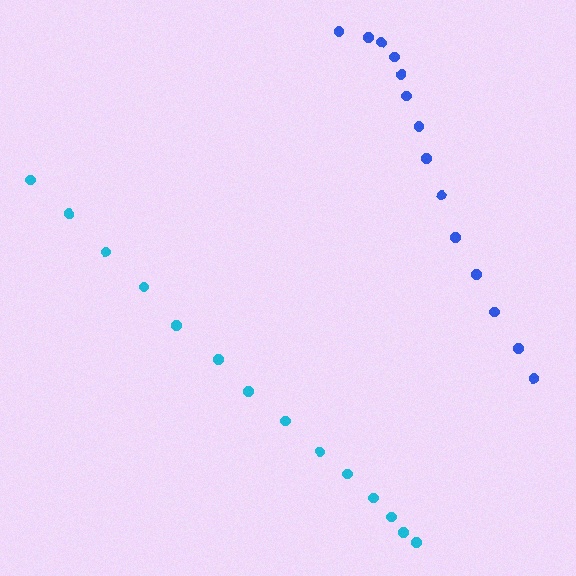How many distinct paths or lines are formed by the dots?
There are 2 distinct paths.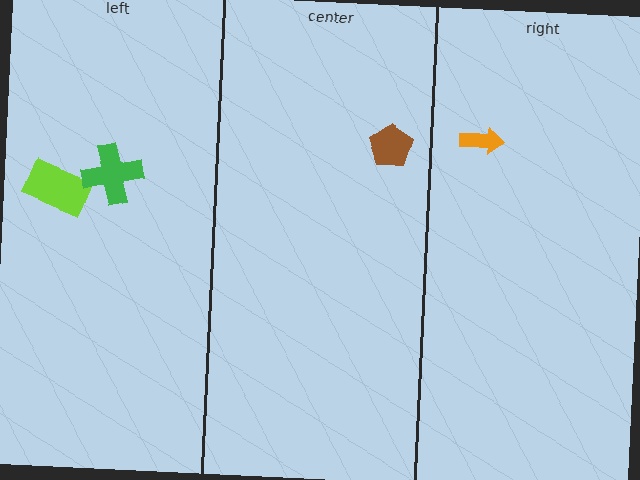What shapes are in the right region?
The orange arrow.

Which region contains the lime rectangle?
The left region.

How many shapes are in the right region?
1.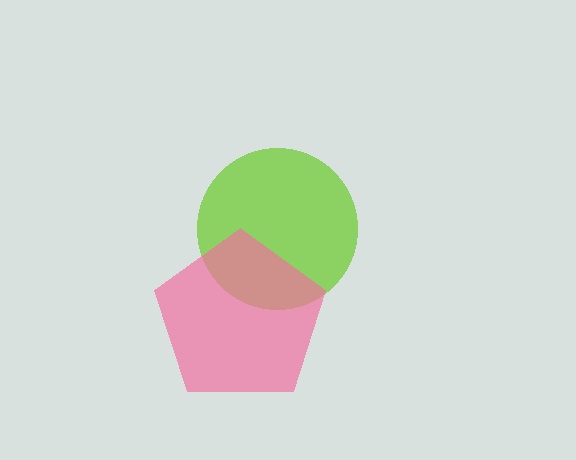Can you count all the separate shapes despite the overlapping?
Yes, there are 2 separate shapes.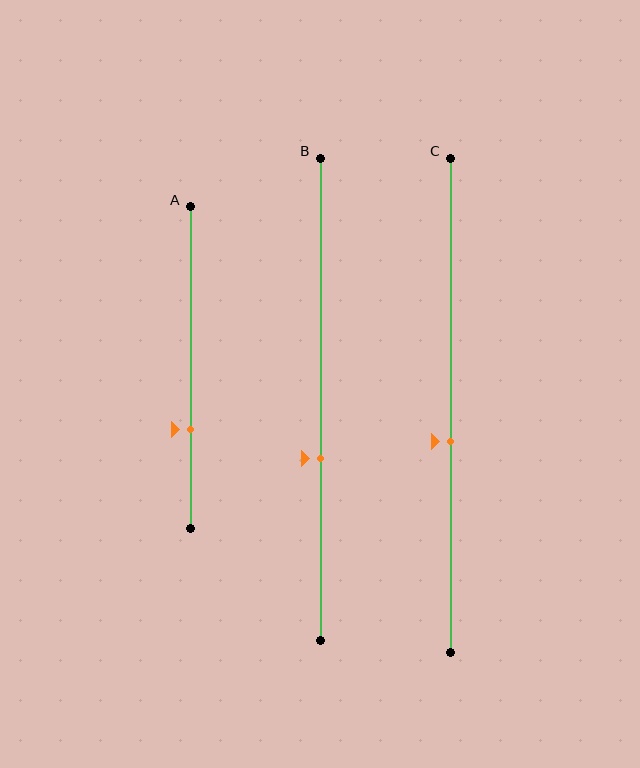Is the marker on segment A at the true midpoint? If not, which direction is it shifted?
No, the marker on segment A is shifted downward by about 19% of the segment length.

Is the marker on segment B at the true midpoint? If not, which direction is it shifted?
No, the marker on segment B is shifted downward by about 12% of the segment length.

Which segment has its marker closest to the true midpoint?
Segment C has its marker closest to the true midpoint.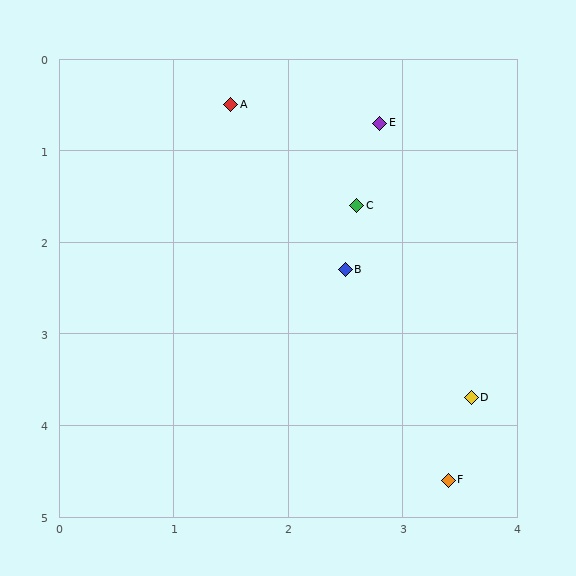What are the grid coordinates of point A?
Point A is at approximately (1.5, 0.5).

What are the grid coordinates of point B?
Point B is at approximately (2.5, 2.3).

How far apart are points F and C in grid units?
Points F and C are about 3.1 grid units apart.